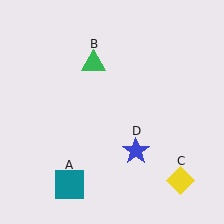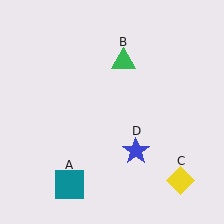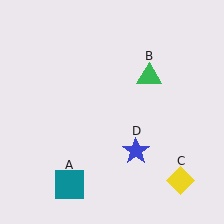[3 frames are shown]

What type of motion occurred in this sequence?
The green triangle (object B) rotated clockwise around the center of the scene.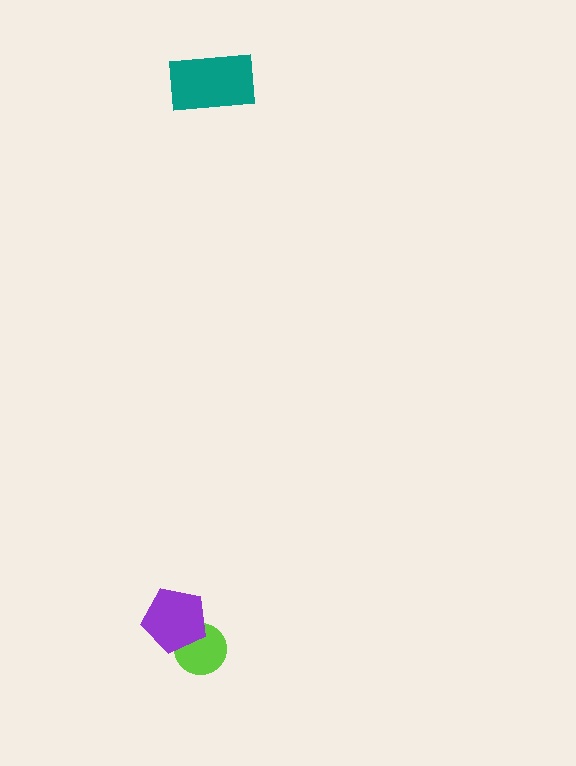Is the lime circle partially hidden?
Yes, it is partially covered by another shape.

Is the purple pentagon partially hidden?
No, no other shape covers it.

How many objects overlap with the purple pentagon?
1 object overlaps with the purple pentagon.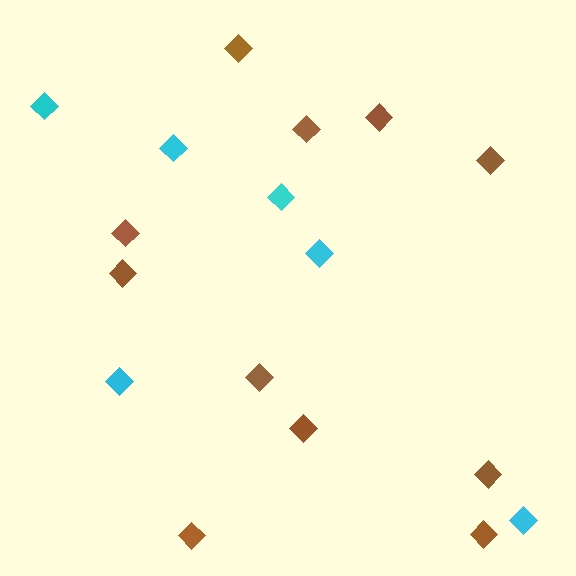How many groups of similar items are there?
There are 2 groups: one group of cyan diamonds (6) and one group of brown diamonds (11).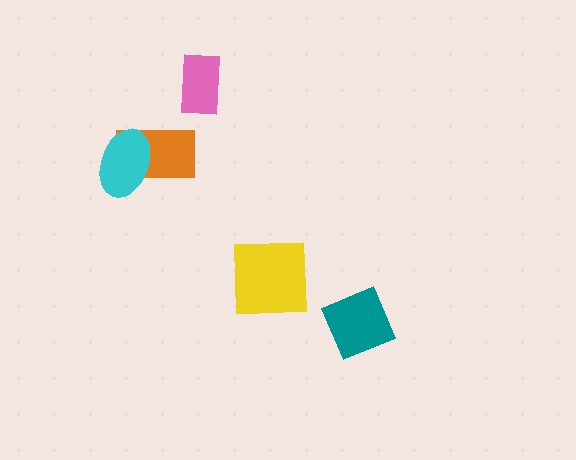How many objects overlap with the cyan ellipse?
1 object overlaps with the cyan ellipse.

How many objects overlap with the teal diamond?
0 objects overlap with the teal diamond.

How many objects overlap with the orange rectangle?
1 object overlaps with the orange rectangle.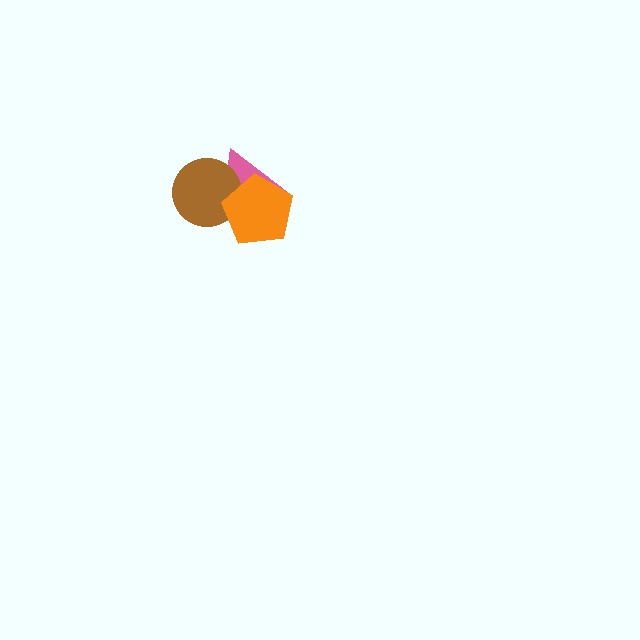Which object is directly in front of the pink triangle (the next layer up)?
The brown circle is directly in front of the pink triangle.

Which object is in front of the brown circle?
The orange pentagon is in front of the brown circle.